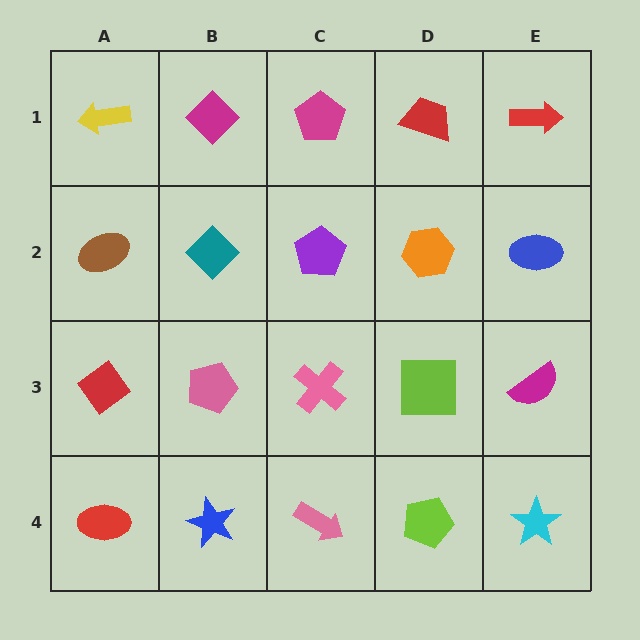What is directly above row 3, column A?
A brown ellipse.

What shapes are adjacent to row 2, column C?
A magenta pentagon (row 1, column C), a pink cross (row 3, column C), a teal diamond (row 2, column B), an orange hexagon (row 2, column D).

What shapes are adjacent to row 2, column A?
A yellow arrow (row 1, column A), a red diamond (row 3, column A), a teal diamond (row 2, column B).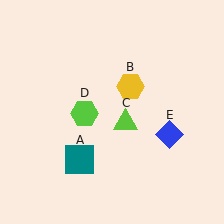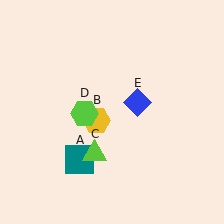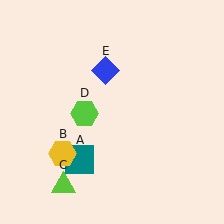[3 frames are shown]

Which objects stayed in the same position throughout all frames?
Teal square (object A) and lime hexagon (object D) remained stationary.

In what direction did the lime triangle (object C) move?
The lime triangle (object C) moved down and to the left.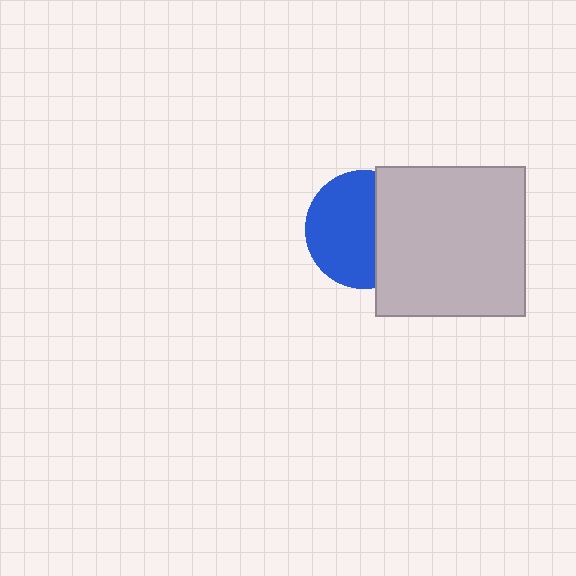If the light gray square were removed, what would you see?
You would see the complete blue circle.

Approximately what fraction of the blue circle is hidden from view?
Roughly 38% of the blue circle is hidden behind the light gray square.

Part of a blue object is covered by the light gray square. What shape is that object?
It is a circle.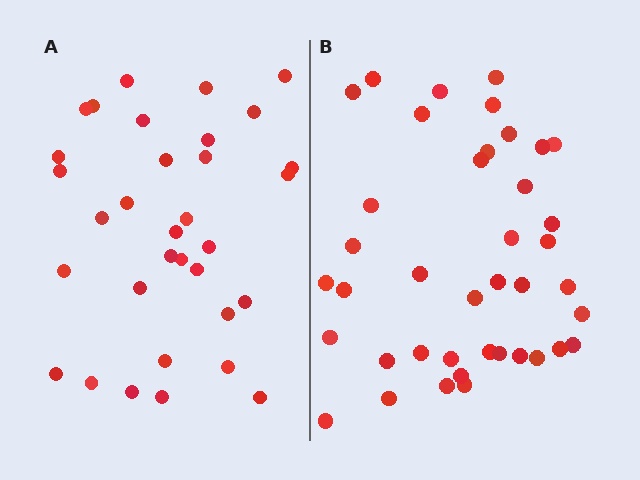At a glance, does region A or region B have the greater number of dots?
Region B (the right region) has more dots.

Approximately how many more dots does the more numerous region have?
Region B has roughly 8 or so more dots than region A.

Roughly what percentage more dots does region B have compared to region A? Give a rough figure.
About 20% more.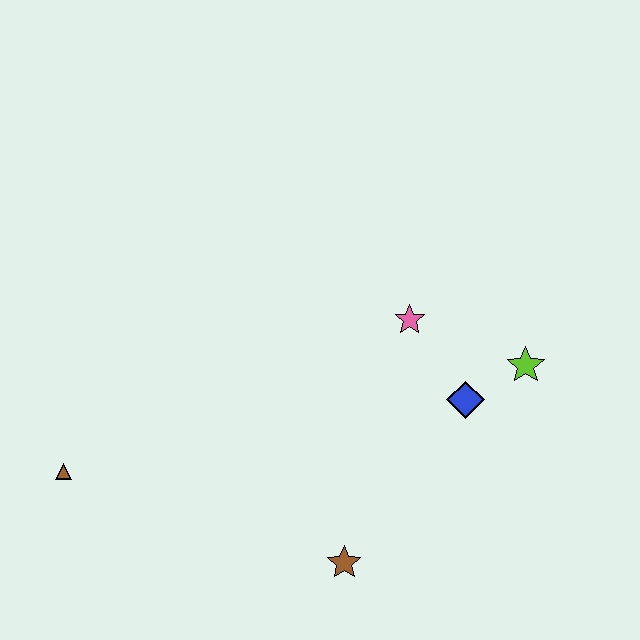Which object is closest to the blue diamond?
The lime star is closest to the blue diamond.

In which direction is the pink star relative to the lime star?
The pink star is to the left of the lime star.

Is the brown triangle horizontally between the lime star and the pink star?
No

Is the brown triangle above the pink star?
No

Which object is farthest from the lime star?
The brown triangle is farthest from the lime star.